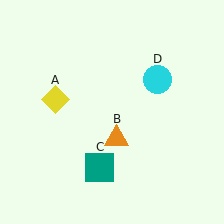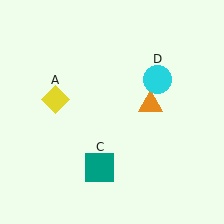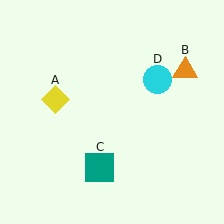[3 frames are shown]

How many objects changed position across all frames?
1 object changed position: orange triangle (object B).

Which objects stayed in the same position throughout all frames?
Yellow diamond (object A) and teal square (object C) and cyan circle (object D) remained stationary.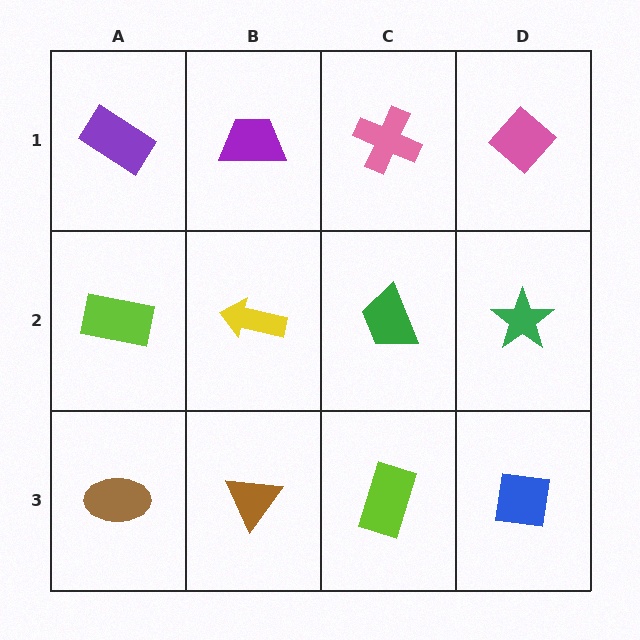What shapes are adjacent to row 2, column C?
A pink cross (row 1, column C), a lime rectangle (row 3, column C), a yellow arrow (row 2, column B), a green star (row 2, column D).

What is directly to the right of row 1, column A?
A purple trapezoid.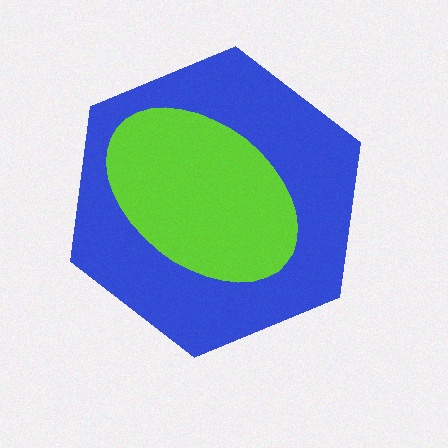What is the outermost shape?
The blue hexagon.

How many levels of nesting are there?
2.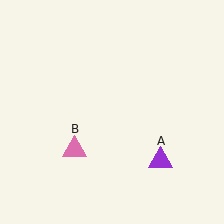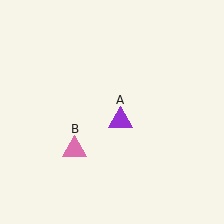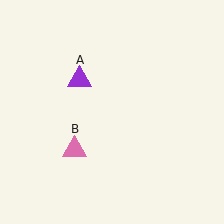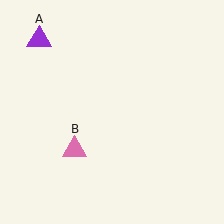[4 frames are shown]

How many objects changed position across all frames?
1 object changed position: purple triangle (object A).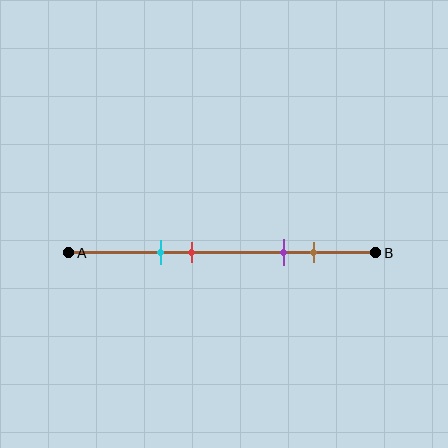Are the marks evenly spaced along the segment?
No, the marks are not evenly spaced.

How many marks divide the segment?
There are 4 marks dividing the segment.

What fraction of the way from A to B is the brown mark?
The brown mark is approximately 80% (0.8) of the way from A to B.